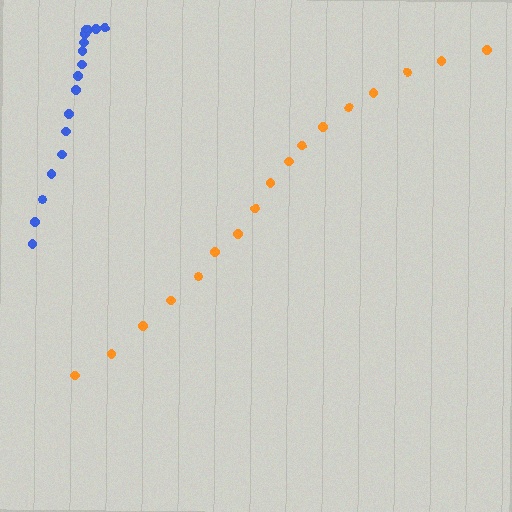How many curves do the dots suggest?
There are 2 distinct paths.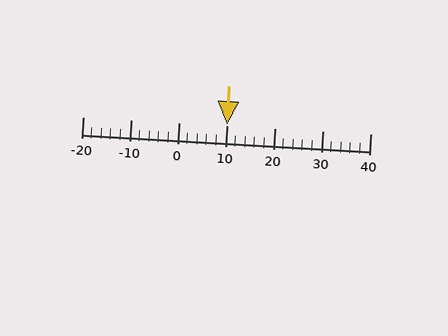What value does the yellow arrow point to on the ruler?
The yellow arrow points to approximately 10.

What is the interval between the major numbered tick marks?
The major tick marks are spaced 10 units apart.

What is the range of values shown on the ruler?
The ruler shows values from -20 to 40.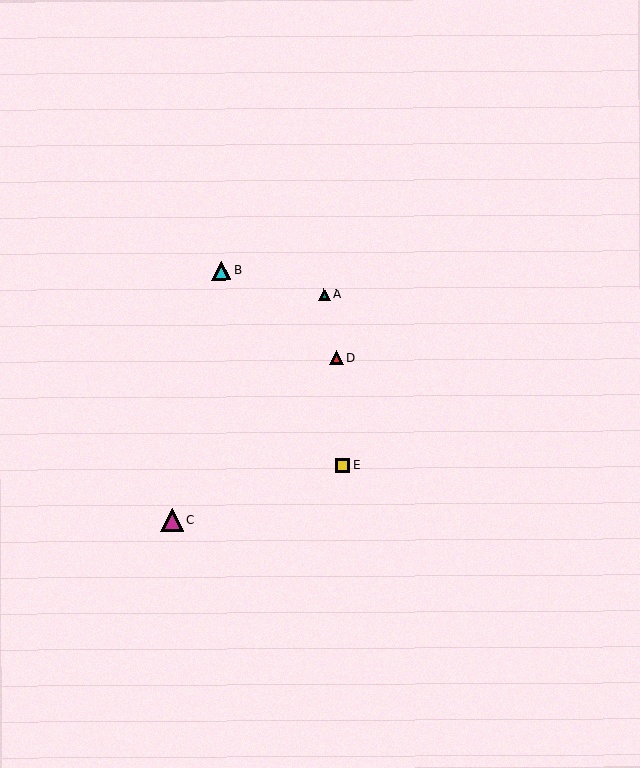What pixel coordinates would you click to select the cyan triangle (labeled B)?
Click at (221, 270) to select the cyan triangle B.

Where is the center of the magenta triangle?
The center of the magenta triangle is at (172, 520).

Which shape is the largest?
The magenta triangle (labeled C) is the largest.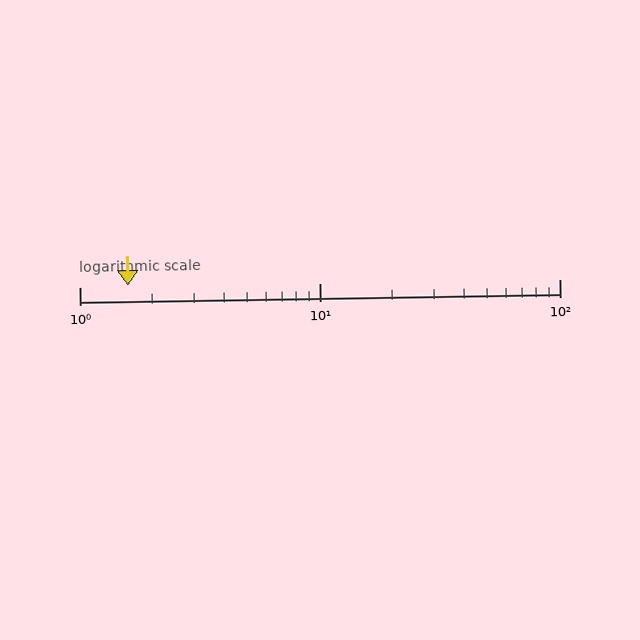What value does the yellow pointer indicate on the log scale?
The pointer indicates approximately 1.6.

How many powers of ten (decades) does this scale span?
The scale spans 2 decades, from 1 to 100.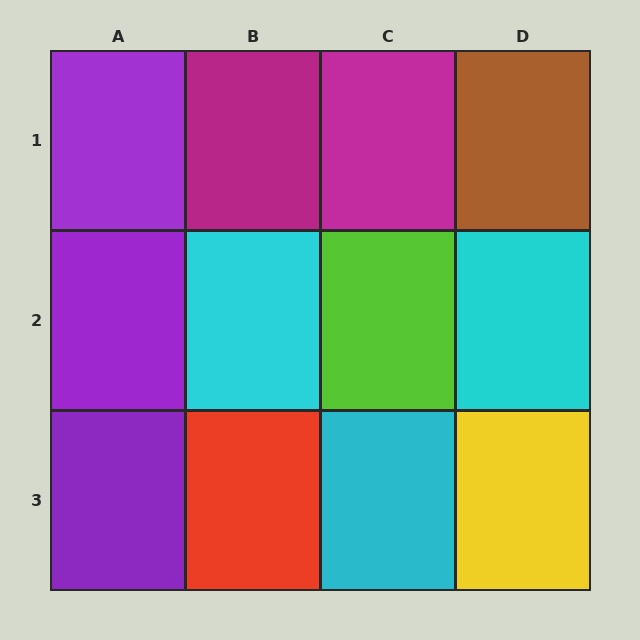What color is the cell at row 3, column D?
Yellow.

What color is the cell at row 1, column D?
Brown.